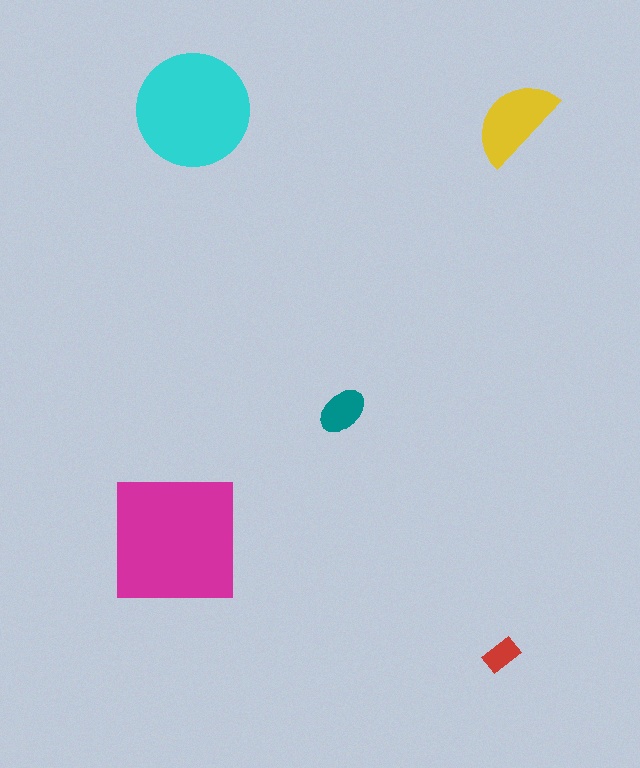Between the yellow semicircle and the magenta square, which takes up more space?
The magenta square.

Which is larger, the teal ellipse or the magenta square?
The magenta square.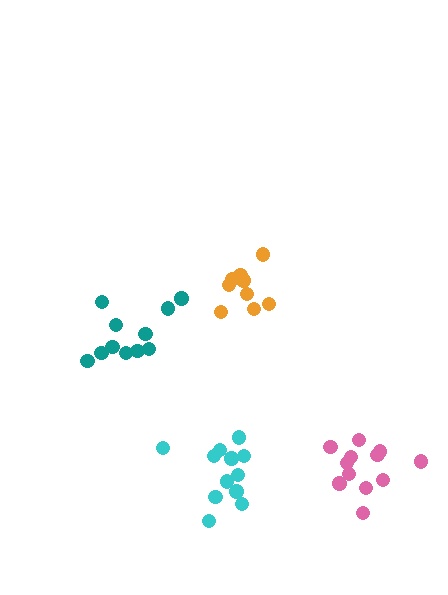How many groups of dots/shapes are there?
There are 4 groups.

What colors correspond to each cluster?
The clusters are colored: teal, cyan, orange, pink.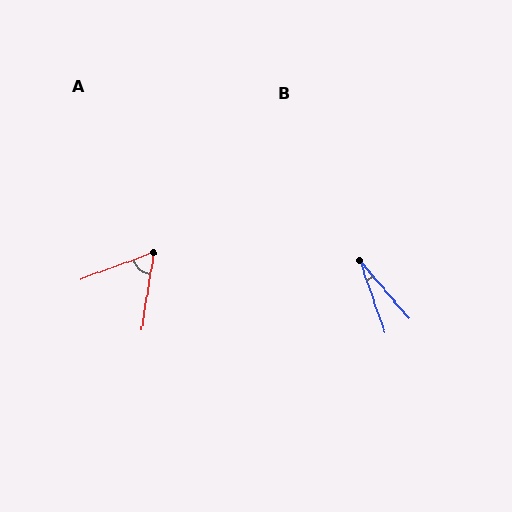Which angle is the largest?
A, at approximately 60 degrees.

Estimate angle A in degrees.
Approximately 60 degrees.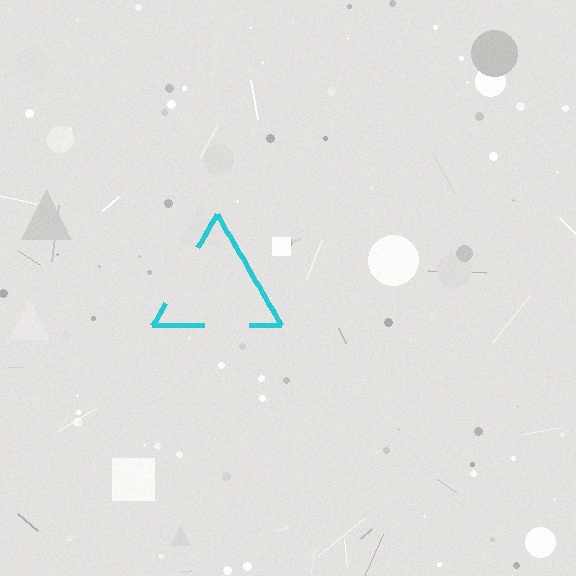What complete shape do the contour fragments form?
The contour fragments form a triangle.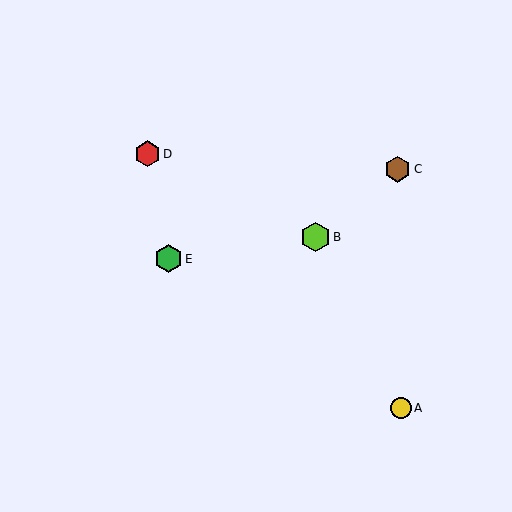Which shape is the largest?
The lime hexagon (labeled B) is the largest.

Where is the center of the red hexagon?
The center of the red hexagon is at (147, 154).